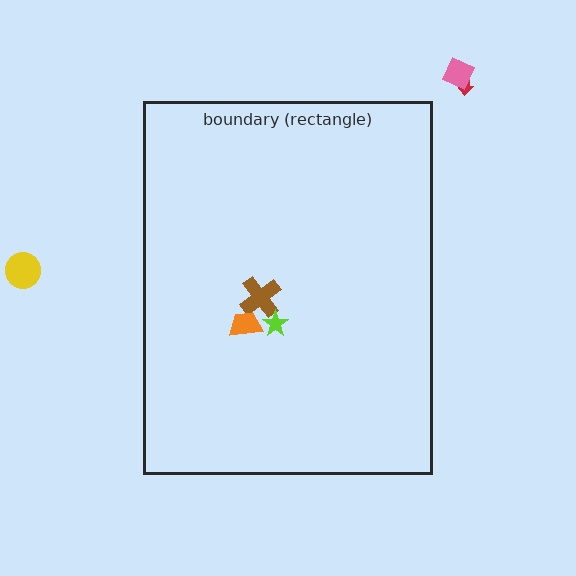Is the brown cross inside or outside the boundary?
Inside.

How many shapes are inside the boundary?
3 inside, 3 outside.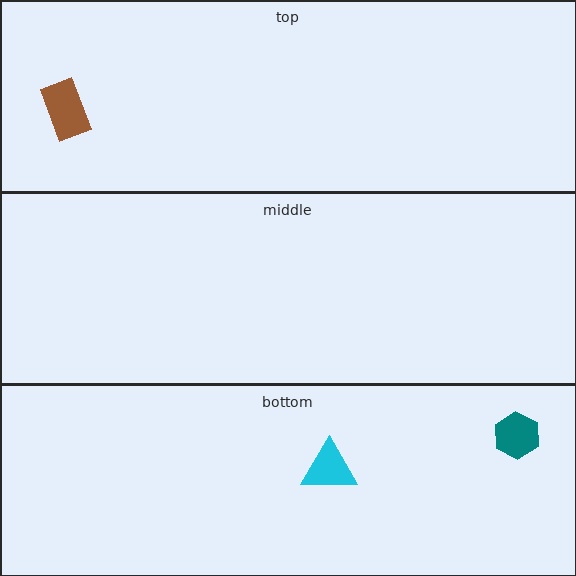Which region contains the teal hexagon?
The bottom region.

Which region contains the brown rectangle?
The top region.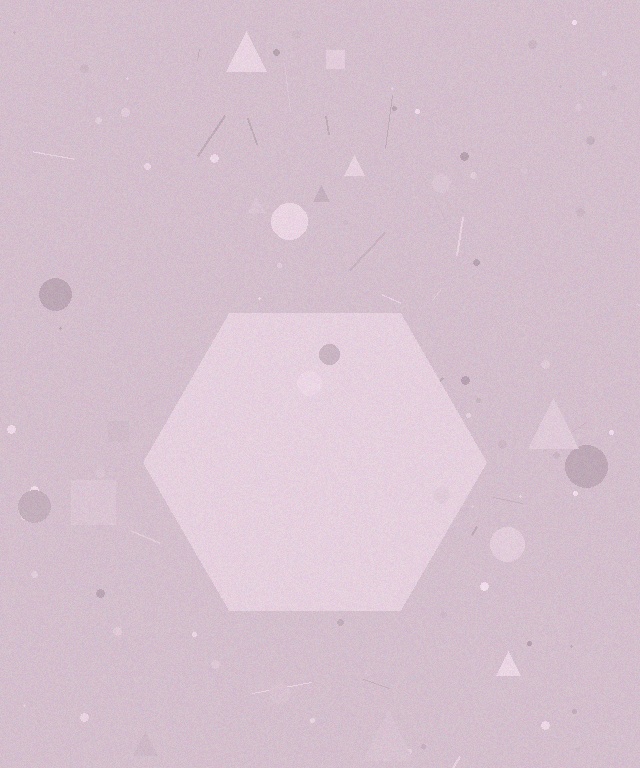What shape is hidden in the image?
A hexagon is hidden in the image.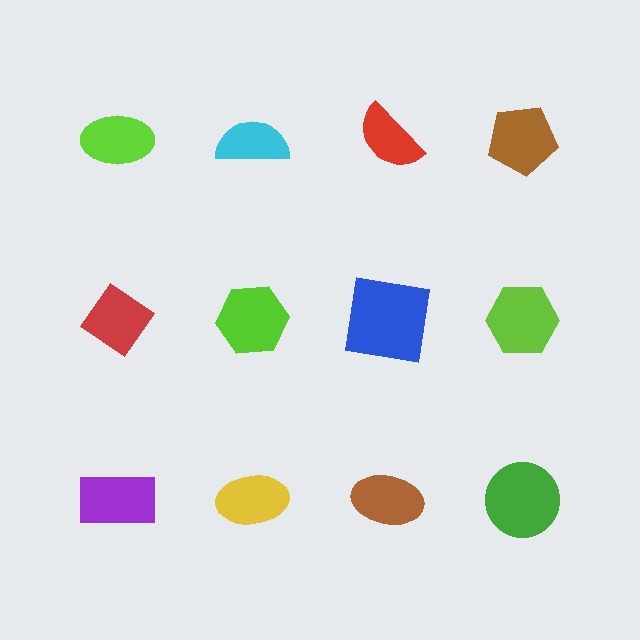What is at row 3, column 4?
A green circle.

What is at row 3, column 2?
A yellow ellipse.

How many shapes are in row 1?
4 shapes.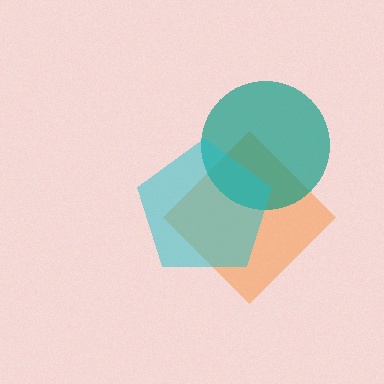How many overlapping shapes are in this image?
There are 3 overlapping shapes in the image.